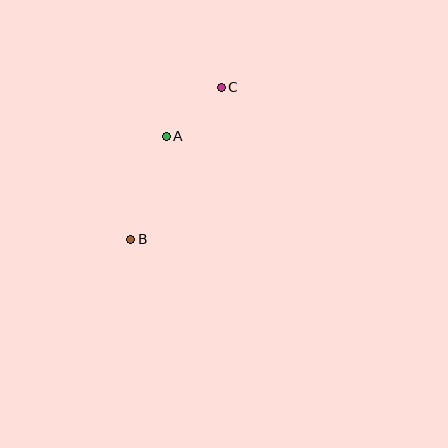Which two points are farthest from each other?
Points B and C are farthest from each other.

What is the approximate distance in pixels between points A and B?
The distance between A and B is approximately 109 pixels.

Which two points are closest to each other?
Points A and C are closest to each other.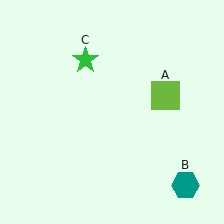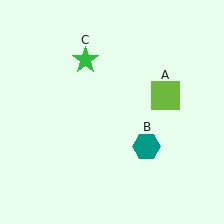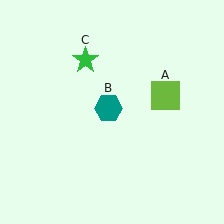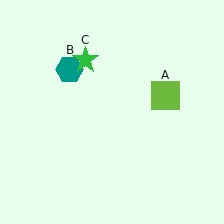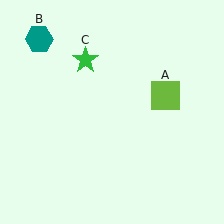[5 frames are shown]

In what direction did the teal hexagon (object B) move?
The teal hexagon (object B) moved up and to the left.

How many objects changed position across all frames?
1 object changed position: teal hexagon (object B).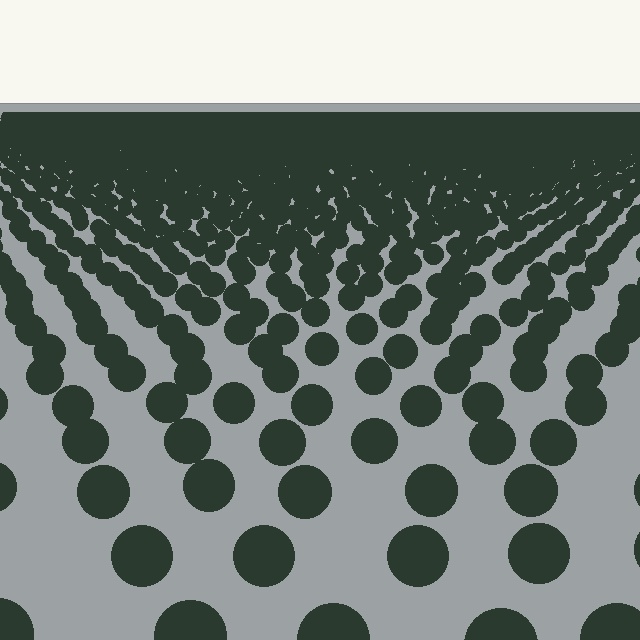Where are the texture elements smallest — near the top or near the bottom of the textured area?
Near the top.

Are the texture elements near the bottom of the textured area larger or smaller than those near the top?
Larger. Near the bottom, elements are closer to the viewer and appear at a bigger on-screen size.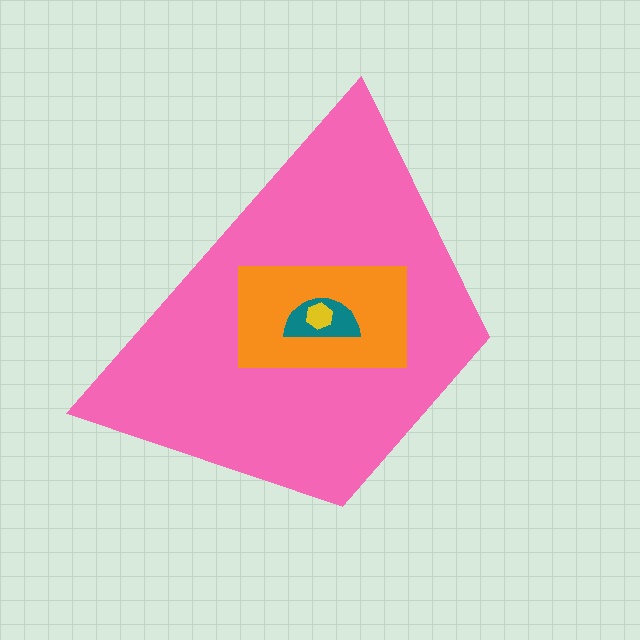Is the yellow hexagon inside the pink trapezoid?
Yes.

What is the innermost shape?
The yellow hexagon.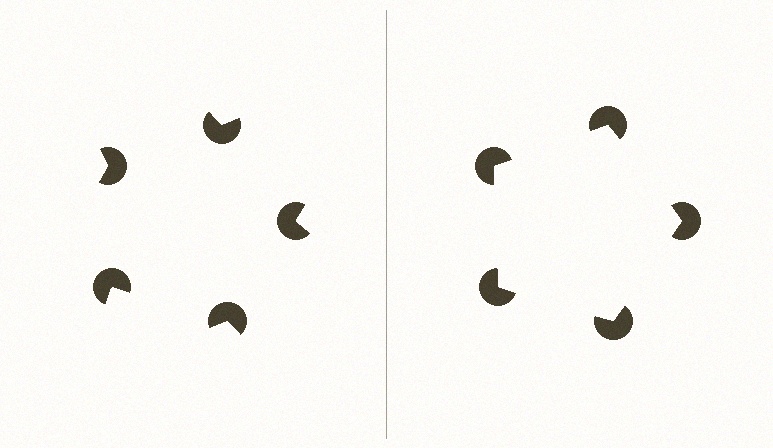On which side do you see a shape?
An illusory pentagon appears on the right side. On the left side the wedge cuts are rotated, so no coherent shape forms.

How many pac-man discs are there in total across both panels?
10 — 5 on each side.